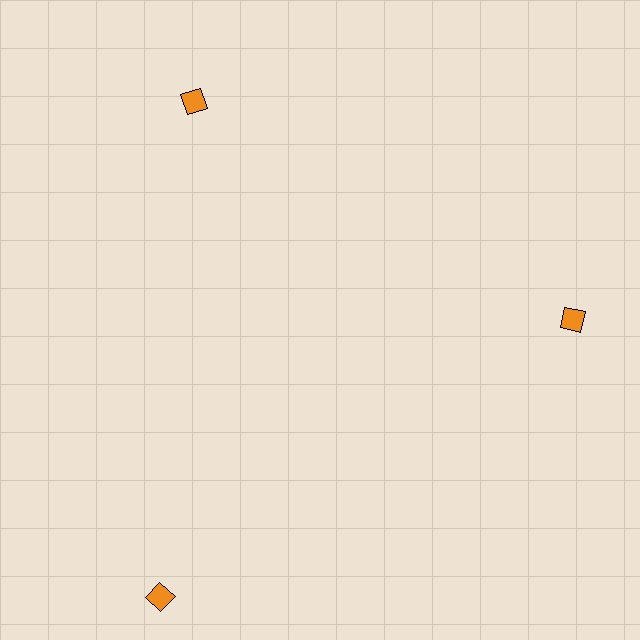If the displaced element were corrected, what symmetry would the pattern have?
It would have 3-fold rotational symmetry — the pattern would map onto itself every 120 degrees.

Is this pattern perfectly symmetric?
No. The 3 orange squares are arranged in a ring, but one element near the 7 o'clock position is pushed outward from the center, breaking the 3-fold rotational symmetry.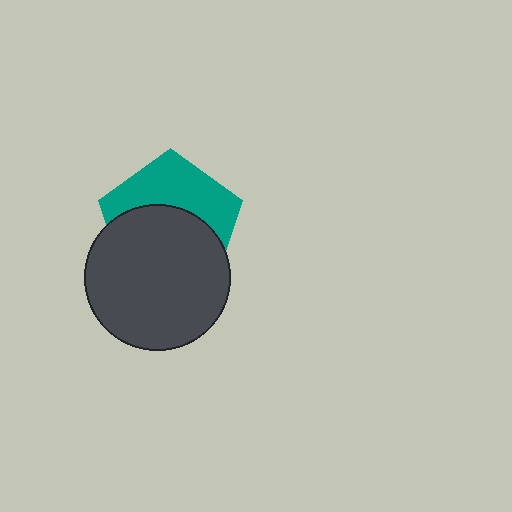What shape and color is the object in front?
The object in front is a dark gray circle.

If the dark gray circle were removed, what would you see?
You would see the complete teal pentagon.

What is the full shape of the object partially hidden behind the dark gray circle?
The partially hidden object is a teal pentagon.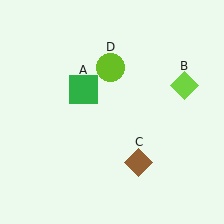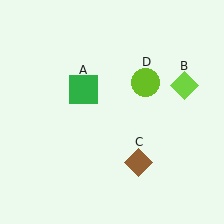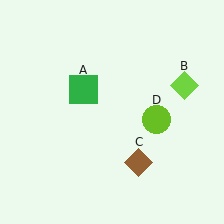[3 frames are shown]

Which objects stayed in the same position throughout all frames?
Green square (object A) and lime diamond (object B) and brown diamond (object C) remained stationary.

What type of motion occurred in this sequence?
The lime circle (object D) rotated clockwise around the center of the scene.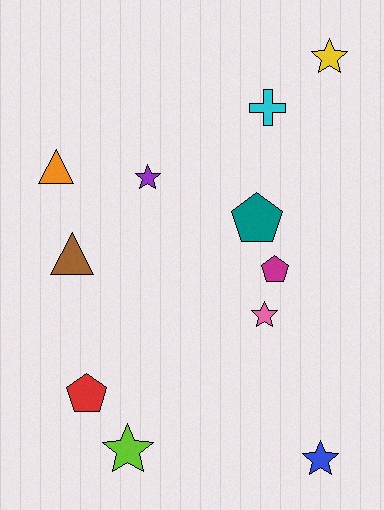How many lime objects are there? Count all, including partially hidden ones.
There is 1 lime object.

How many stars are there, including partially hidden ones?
There are 5 stars.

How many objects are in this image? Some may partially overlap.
There are 11 objects.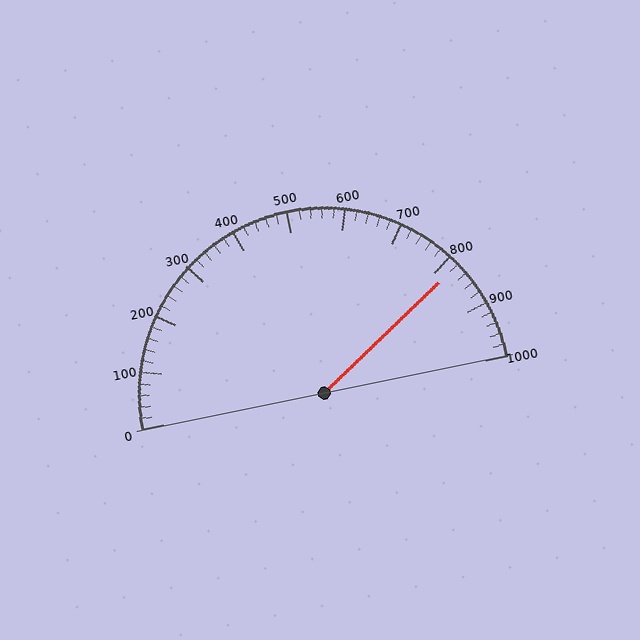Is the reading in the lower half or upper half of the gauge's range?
The reading is in the upper half of the range (0 to 1000).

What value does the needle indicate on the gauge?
The needle indicates approximately 820.